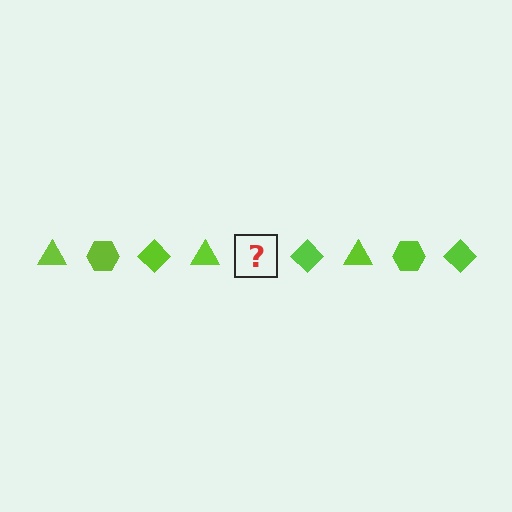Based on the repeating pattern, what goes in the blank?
The blank should be a lime hexagon.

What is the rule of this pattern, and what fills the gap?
The rule is that the pattern cycles through triangle, hexagon, diamond shapes in lime. The gap should be filled with a lime hexagon.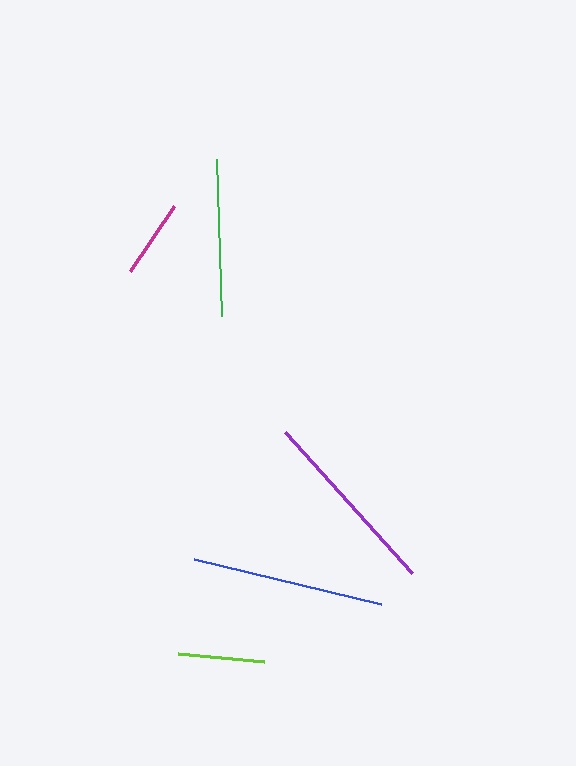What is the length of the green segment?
The green segment is approximately 157 pixels long.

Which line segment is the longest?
The blue line is the longest at approximately 192 pixels.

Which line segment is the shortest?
The magenta line is the shortest at approximately 79 pixels.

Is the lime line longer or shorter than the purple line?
The purple line is longer than the lime line.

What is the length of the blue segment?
The blue segment is approximately 192 pixels long.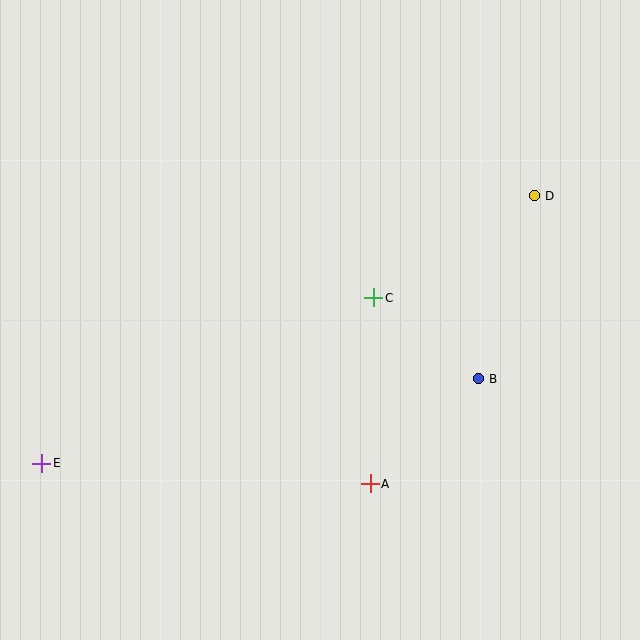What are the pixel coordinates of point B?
Point B is at (478, 379).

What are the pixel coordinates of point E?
Point E is at (42, 463).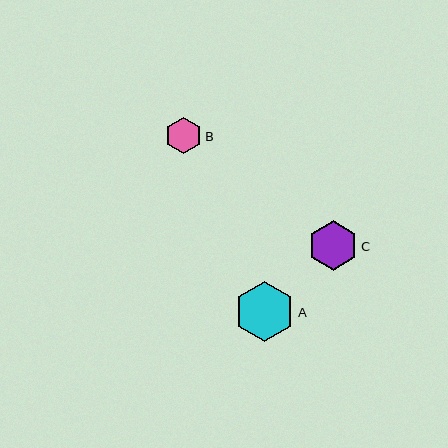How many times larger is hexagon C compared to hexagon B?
Hexagon C is approximately 1.4 times the size of hexagon B.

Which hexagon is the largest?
Hexagon A is the largest with a size of approximately 60 pixels.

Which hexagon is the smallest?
Hexagon B is the smallest with a size of approximately 36 pixels.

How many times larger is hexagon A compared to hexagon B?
Hexagon A is approximately 1.6 times the size of hexagon B.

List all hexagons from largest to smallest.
From largest to smallest: A, C, B.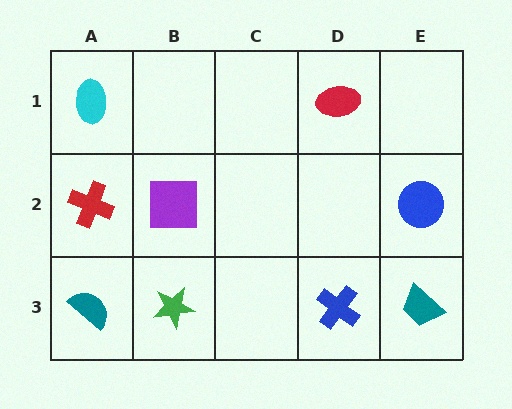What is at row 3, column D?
A blue cross.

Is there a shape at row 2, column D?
No, that cell is empty.